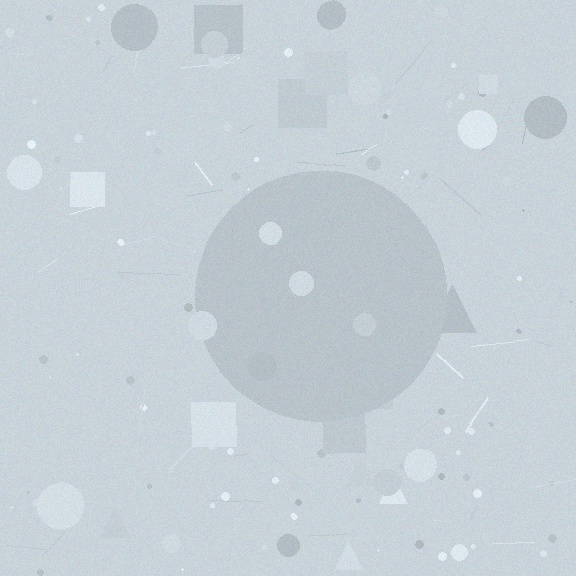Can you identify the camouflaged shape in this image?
The camouflaged shape is a circle.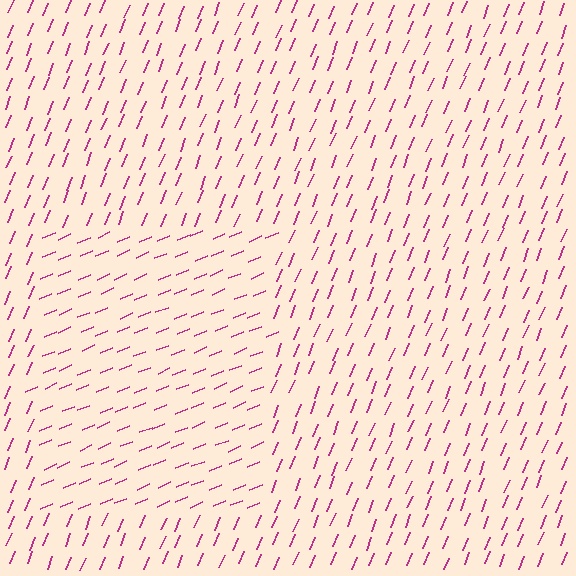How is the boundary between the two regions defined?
The boundary is defined purely by a change in line orientation (approximately 45 degrees difference). All lines are the same color and thickness.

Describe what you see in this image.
The image is filled with small magenta line segments. A rectangle region in the image has lines oriented differently from the surrounding lines, creating a visible texture boundary.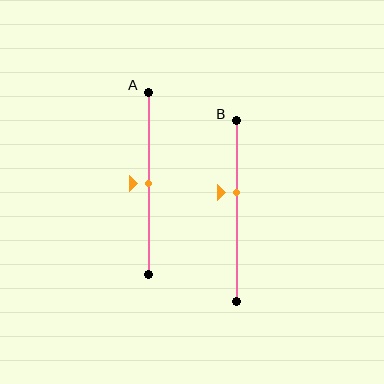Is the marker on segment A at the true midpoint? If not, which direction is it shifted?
Yes, the marker on segment A is at the true midpoint.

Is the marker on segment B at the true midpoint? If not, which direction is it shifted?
No, the marker on segment B is shifted upward by about 10% of the segment length.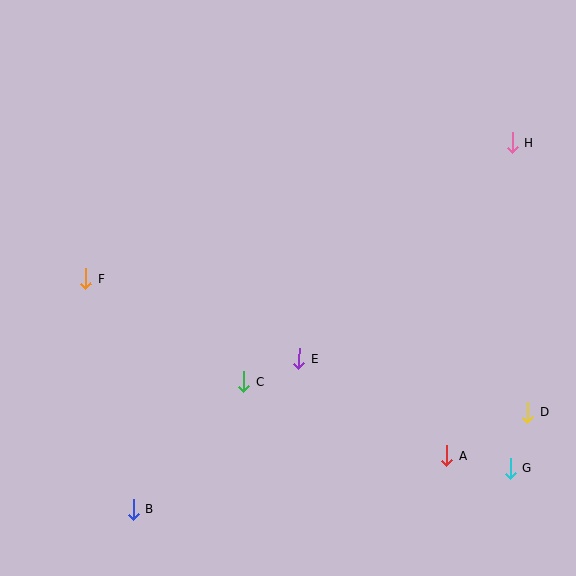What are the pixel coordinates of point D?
Point D is at (528, 412).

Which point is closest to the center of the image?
Point E at (299, 359) is closest to the center.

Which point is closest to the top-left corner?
Point F is closest to the top-left corner.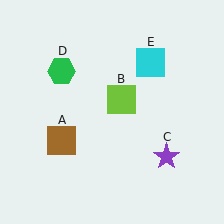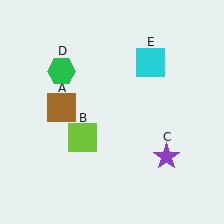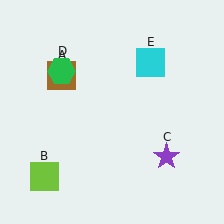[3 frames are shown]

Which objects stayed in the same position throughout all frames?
Purple star (object C) and green hexagon (object D) and cyan square (object E) remained stationary.